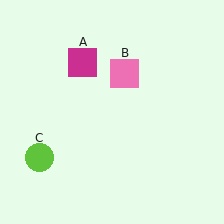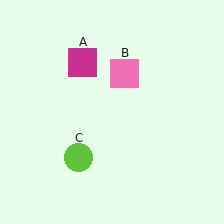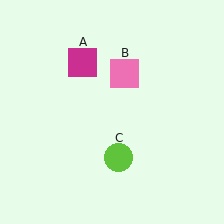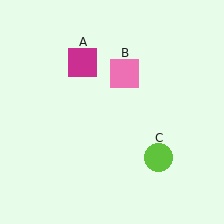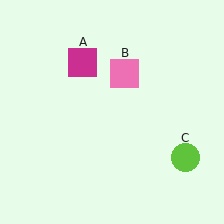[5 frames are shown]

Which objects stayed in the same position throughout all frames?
Magenta square (object A) and pink square (object B) remained stationary.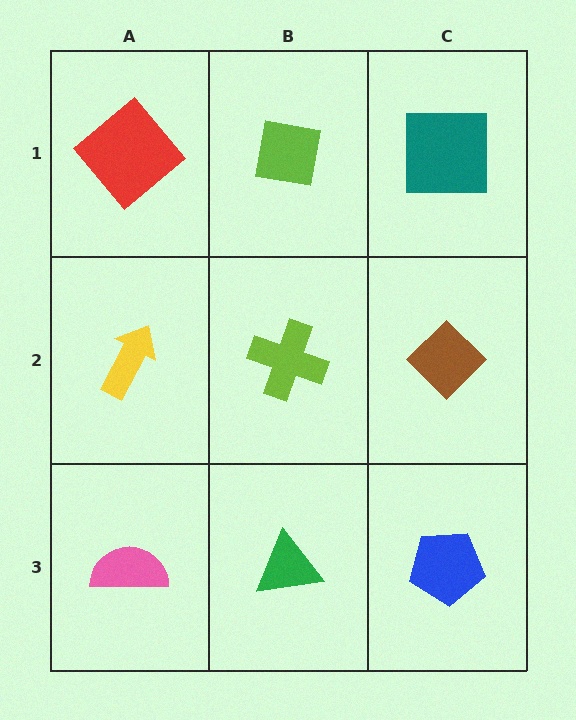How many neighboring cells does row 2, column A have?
3.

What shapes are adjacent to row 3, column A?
A yellow arrow (row 2, column A), a green triangle (row 3, column B).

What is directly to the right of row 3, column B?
A blue pentagon.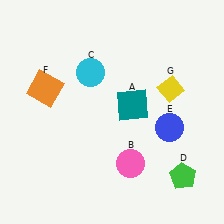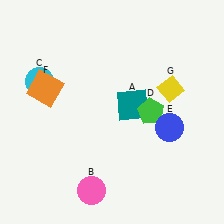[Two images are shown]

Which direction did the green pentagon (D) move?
The green pentagon (D) moved up.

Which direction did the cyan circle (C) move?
The cyan circle (C) moved left.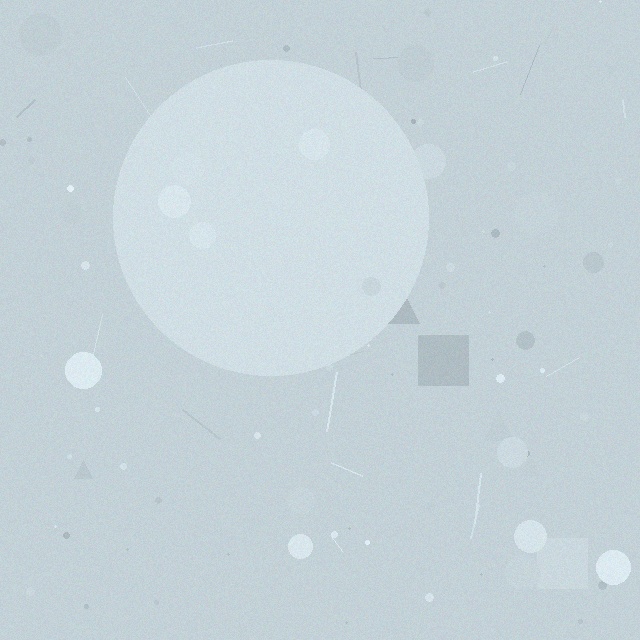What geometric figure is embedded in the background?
A circle is embedded in the background.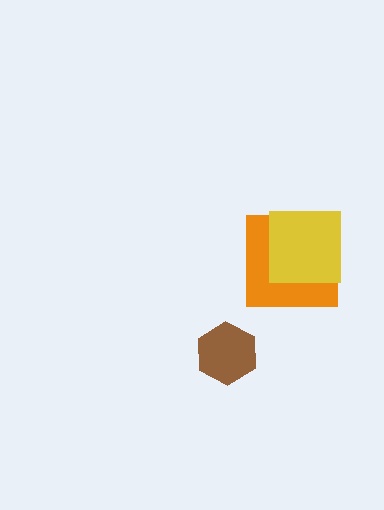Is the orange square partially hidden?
Yes, it is partially covered by another shape.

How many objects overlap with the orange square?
1 object overlaps with the orange square.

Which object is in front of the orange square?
The yellow square is in front of the orange square.